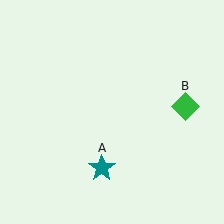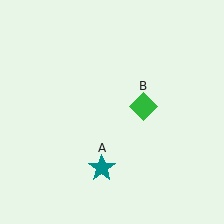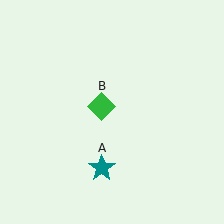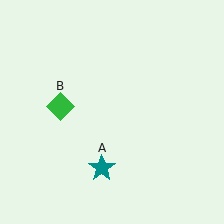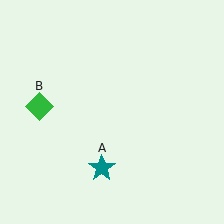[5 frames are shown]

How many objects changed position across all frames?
1 object changed position: green diamond (object B).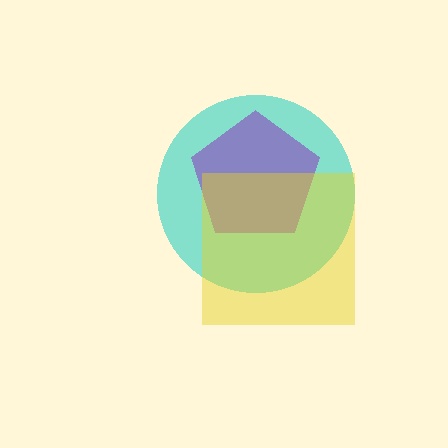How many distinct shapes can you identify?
There are 3 distinct shapes: a cyan circle, a purple pentagon, a yellow square.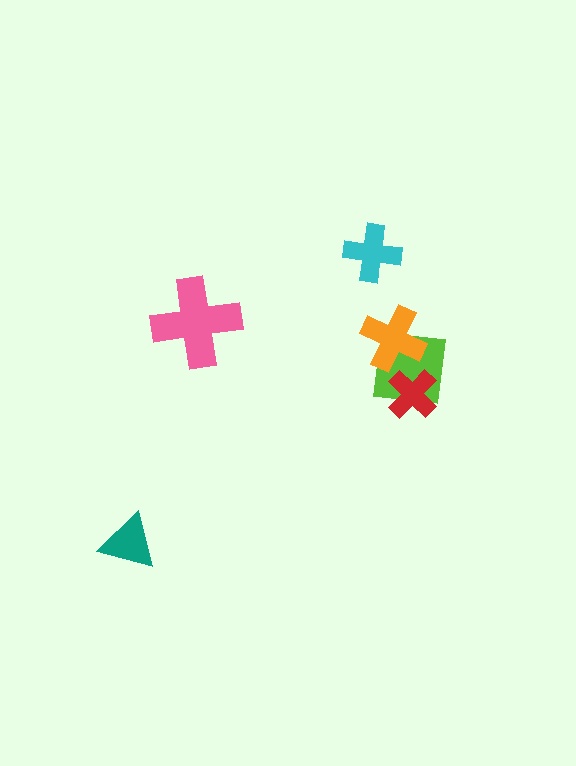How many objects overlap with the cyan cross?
0 objects overlap with the cyan cross.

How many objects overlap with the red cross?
1 object overlaps with the red cross.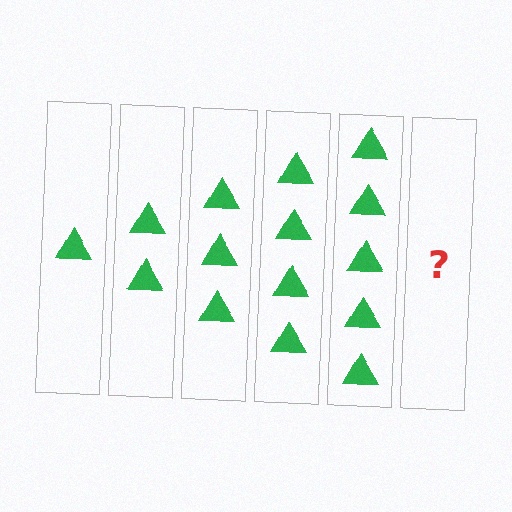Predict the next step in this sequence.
The next step is 6 triangles.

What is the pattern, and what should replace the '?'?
The pattern is that each step adds one more triangle. The '?' should be 6 triangles.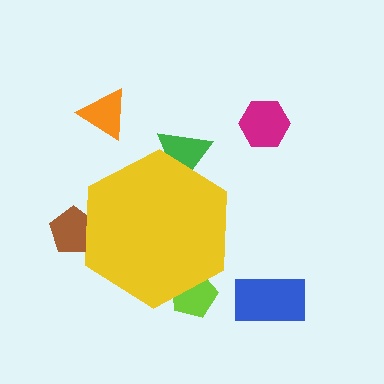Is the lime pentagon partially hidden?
Yes, the lime pentagon is partially hidden behind the yellow hexagon.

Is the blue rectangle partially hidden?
No, the blue rectangle is fully visible.